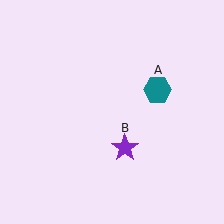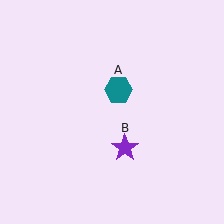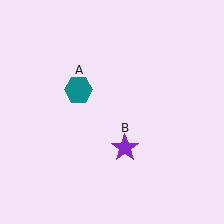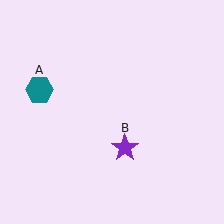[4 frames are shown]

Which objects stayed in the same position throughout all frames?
Purple star (object B) remained stationary.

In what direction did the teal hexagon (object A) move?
The teal hexagon (object A) moved left.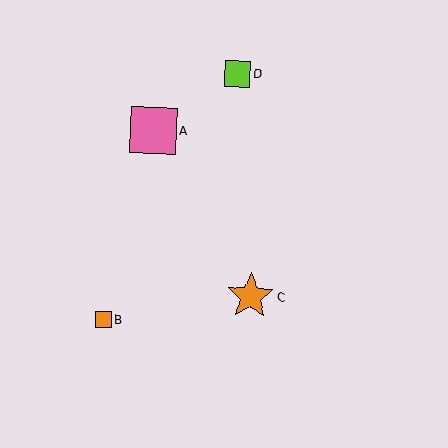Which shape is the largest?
The orange star (labeled C) is the largest.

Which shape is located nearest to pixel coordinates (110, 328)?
The orange square (labeled B) at (103, 319) is nearest to that location.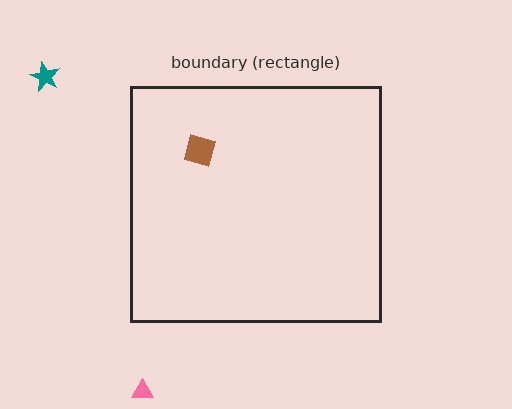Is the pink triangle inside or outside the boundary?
Outside.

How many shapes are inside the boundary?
1 inside, 2 outside.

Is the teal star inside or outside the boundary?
Outside.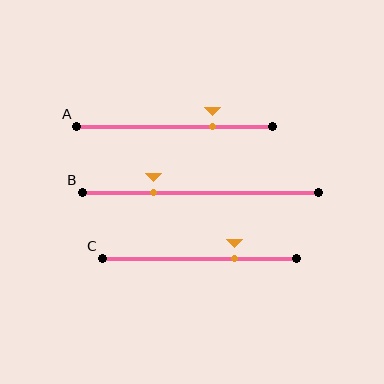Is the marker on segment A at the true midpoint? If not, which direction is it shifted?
No, the marker on segment A is shifted to the right by about 19% of the segment length.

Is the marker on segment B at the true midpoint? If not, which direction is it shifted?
No, the marker on segment B is shifted to the left by about 20% of the segment length.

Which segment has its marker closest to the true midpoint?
Segment C has its marker closest to the true midpoint.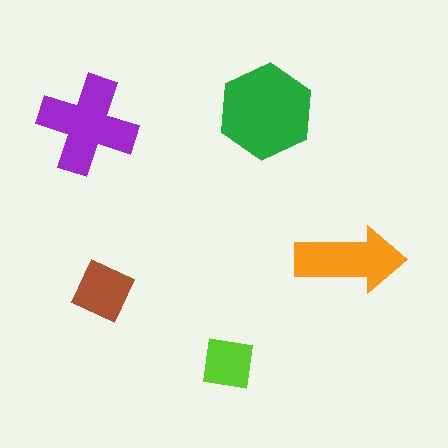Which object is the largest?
The green hexagon.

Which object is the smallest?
The lime square.